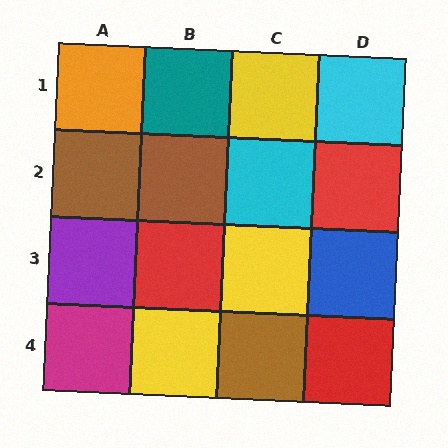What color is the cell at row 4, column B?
Yellow.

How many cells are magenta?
1 cell is magenta.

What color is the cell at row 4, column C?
Brown.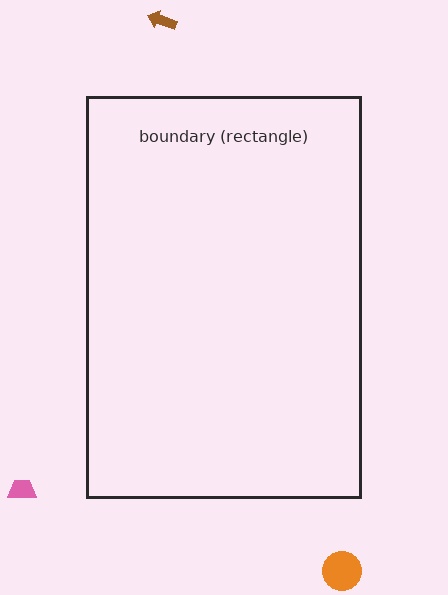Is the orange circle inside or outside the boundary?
Outside.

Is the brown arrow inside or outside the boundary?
Outside.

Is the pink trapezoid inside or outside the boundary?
Outside.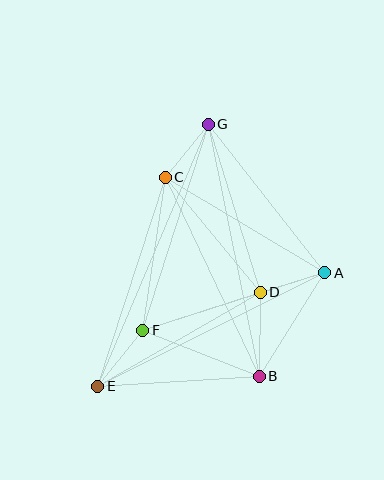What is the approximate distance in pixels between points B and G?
The distance between B and G is approximately 257 pixels.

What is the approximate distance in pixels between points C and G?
The distance between C and G is approximately 68 pixels.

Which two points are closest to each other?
Points A and D are closest to each other.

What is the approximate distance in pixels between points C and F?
The distance between C and F is approximately 155 pixels.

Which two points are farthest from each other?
Points E and G are farthest from each other.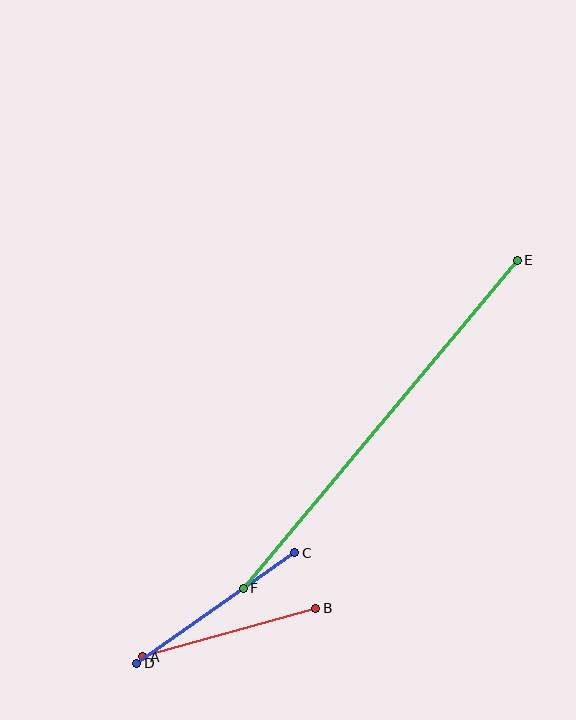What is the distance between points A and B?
The distance is approximately 180 pixels.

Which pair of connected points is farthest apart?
Points E and F are farthest apart.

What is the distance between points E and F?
The distance is approximately 427 pixels.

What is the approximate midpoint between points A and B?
The midpoint is at approximately (229, 633) pixels.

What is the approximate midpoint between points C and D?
The midpoint is at approximately (216, 608) pixels.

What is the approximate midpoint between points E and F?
The midpoint is at approximately (380, 424) pixels.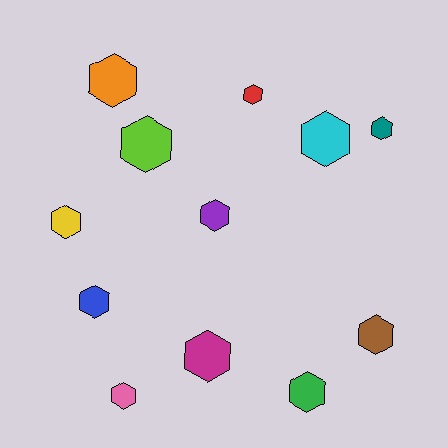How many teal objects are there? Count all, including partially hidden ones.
There is 1 teal object.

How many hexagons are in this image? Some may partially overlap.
There are 12 hexagons.